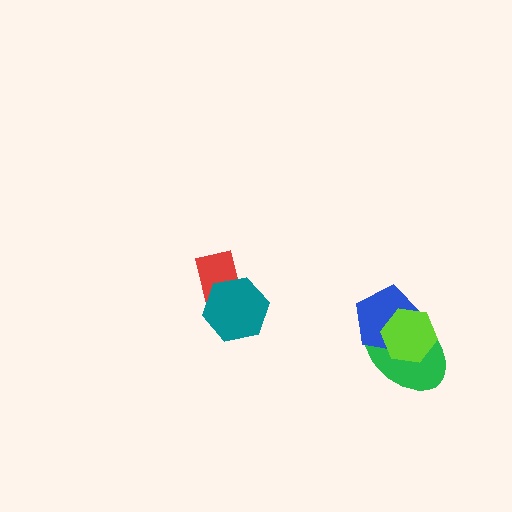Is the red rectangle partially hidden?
Yes, it is partially covered by another shape.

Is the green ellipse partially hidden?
Yes, it is partially covered by another shape.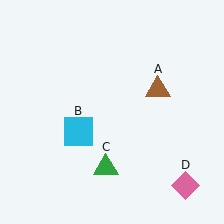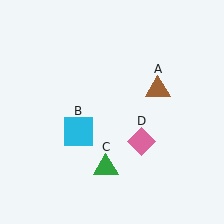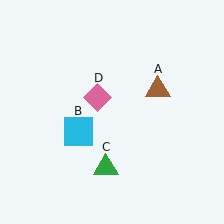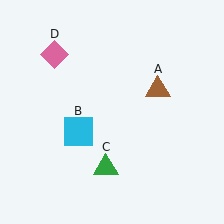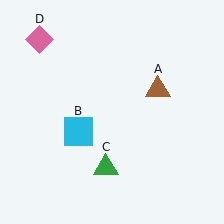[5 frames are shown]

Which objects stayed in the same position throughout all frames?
Brown triangle (object A) and cyan square (object B) and green triangle (object C) remained stationary.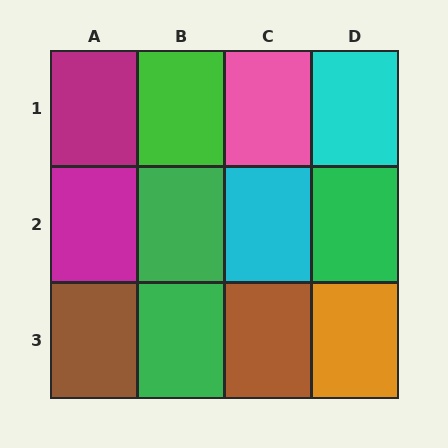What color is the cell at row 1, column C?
Pink.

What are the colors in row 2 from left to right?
Magenta, green, cyan, green.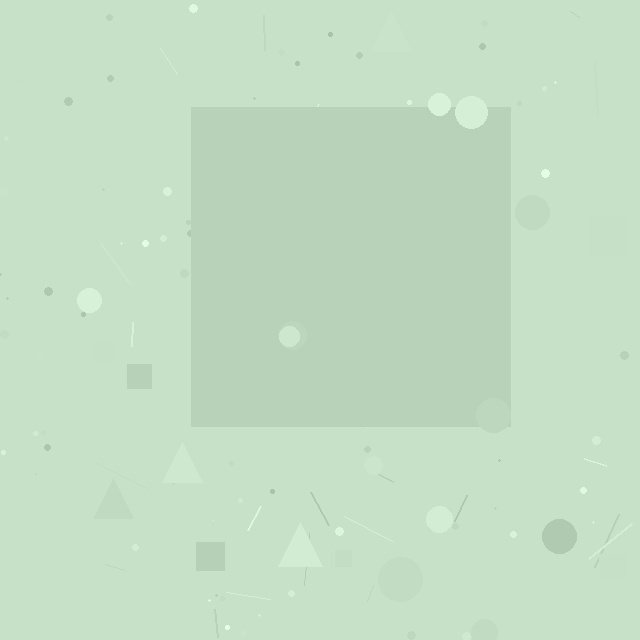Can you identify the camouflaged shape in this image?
The camouflaged shape is a square.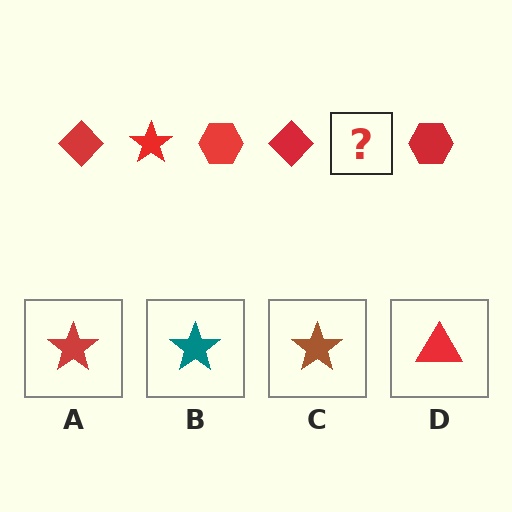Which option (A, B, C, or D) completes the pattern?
A.